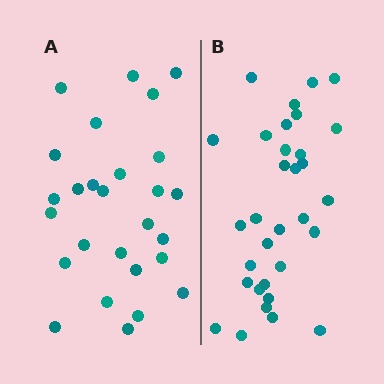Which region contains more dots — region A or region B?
Region B (the right region) has more dots.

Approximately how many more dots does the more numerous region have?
Region B has about 5 more dots than region A.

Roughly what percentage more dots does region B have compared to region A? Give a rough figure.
About 20% more.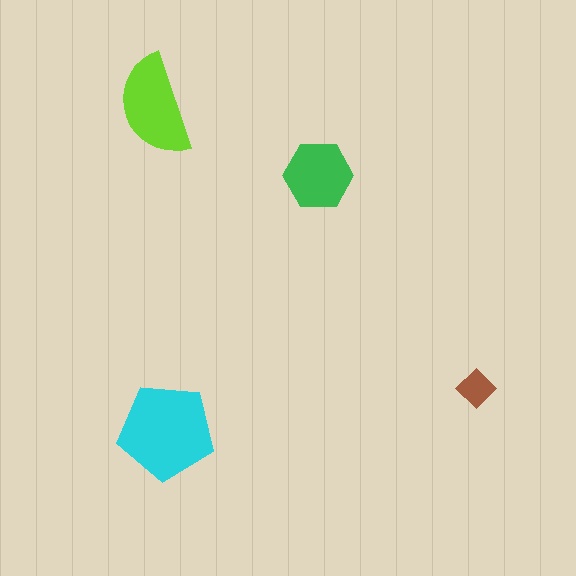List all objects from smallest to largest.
The brown diamond, the green hexagon, the lime semicircle, the cyan pentagon.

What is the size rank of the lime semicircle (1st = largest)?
2nd.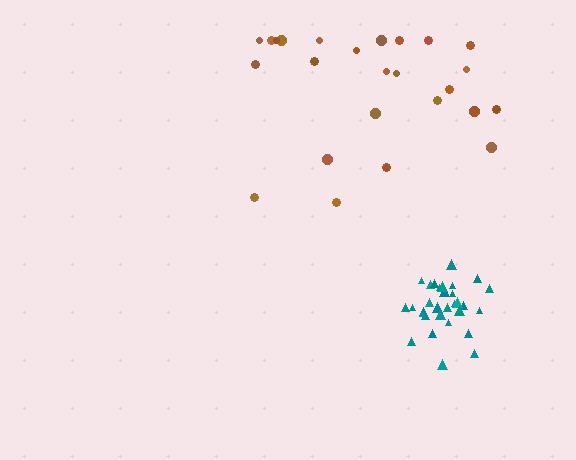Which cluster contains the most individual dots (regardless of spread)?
Teal (31).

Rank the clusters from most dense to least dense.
teal, brown.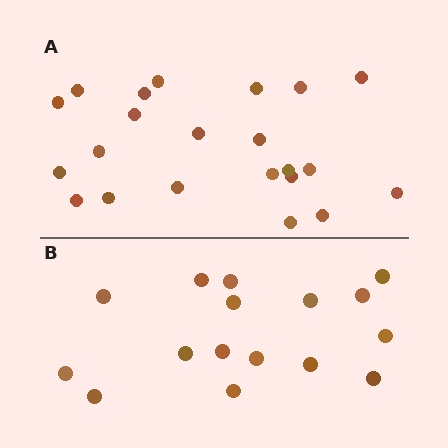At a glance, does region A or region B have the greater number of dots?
Region A (the top region) has more dots.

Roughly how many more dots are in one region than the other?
Region A has about 6 more dots than region B.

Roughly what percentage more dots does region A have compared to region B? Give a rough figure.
About 40% more.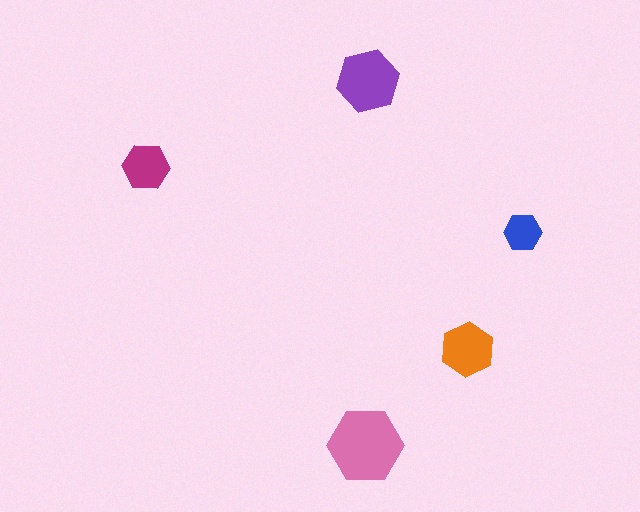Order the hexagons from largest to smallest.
the pink one, the purple one, the orange one, the magenta one, the blue one.